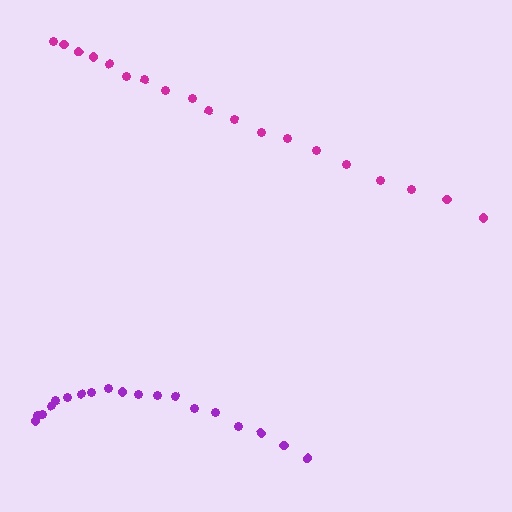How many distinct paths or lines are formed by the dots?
There are 2 distinct paths.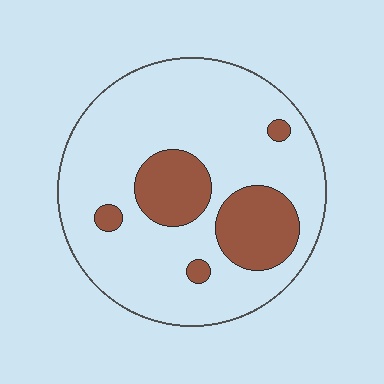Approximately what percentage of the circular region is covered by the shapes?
Approximately 20%.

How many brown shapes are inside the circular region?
5.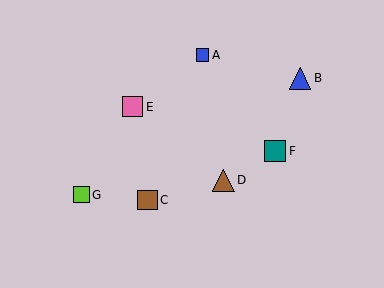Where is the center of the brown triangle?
The center of the brown triangle is at (223, 180).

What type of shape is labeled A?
Shape A is a blue square.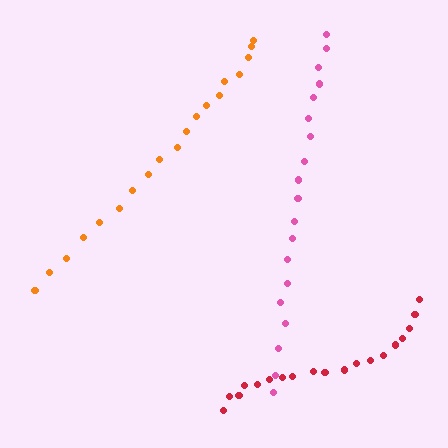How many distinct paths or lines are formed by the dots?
There are 3 distinct paths.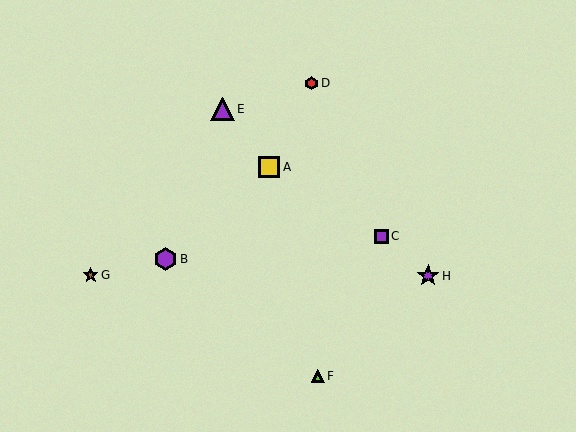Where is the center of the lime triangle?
The center of the lime triangle is at (318, 376).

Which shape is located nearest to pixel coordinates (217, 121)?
The purple triangle (labeled E) at (222, 109) is nearest to that location.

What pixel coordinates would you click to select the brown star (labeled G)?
Click at (91, 275) to select the brown star G.